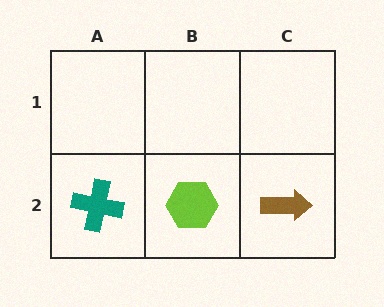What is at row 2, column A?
A teal cross.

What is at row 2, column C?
A brown arrow.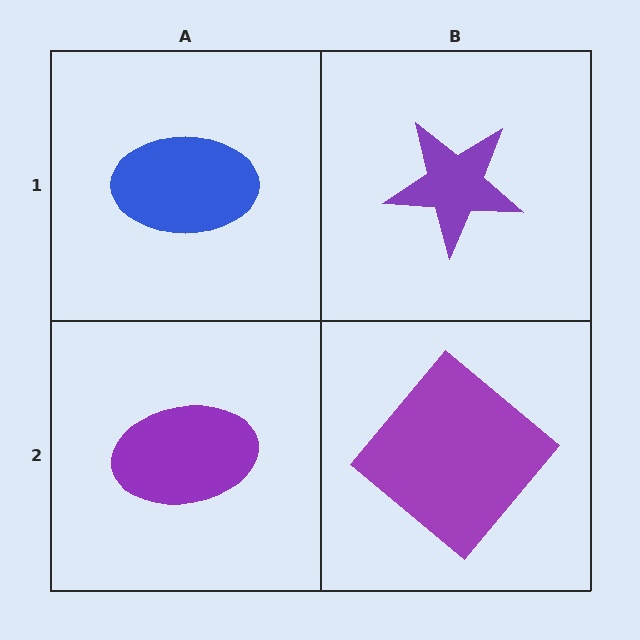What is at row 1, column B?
A purple star.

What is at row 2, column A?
A purple ellipse.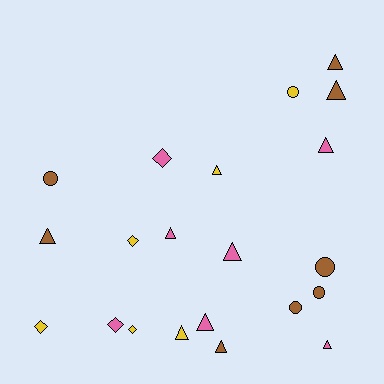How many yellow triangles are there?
There are 2 yellow triangles.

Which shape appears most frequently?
Triangle, with 11 objects.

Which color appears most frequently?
Brown, with 8 objects.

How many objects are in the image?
There are 21 objects.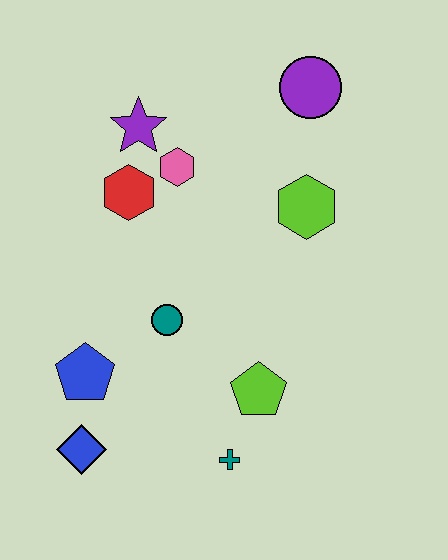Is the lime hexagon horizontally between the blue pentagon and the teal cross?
No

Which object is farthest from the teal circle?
The purple circle is farthest from the teal circle.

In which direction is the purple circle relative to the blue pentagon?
The purple circle is above the blue pentagon.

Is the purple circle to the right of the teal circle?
Yes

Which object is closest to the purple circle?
The lime hexagon is closest to the purple circle.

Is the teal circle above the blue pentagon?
Yes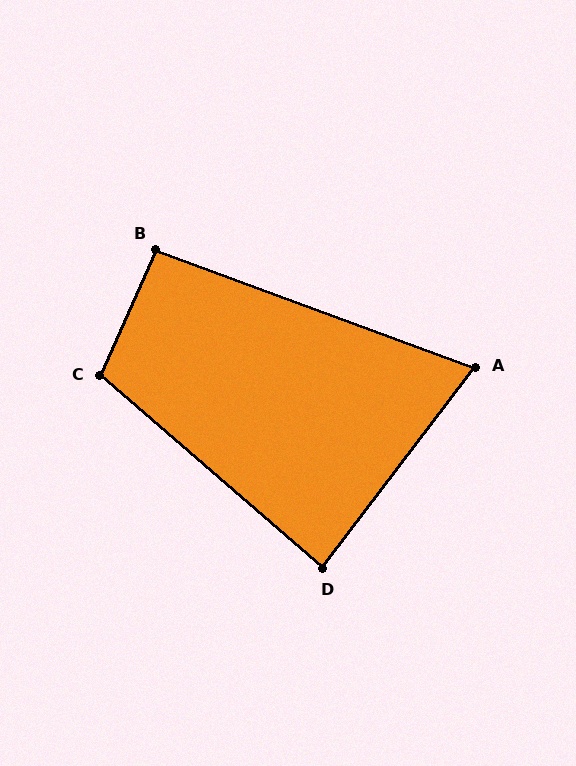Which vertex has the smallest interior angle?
A, at approximately 73 degrees.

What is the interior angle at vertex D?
Approximately 87 degrees (approximately right).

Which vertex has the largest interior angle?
C, at approximately 107 degrees.